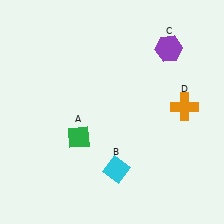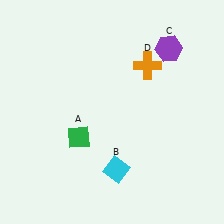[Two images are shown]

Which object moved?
The orange cross (D) moved up.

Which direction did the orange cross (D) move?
The orange cross (D) moved up.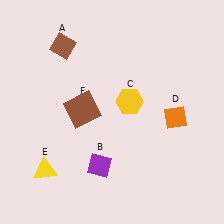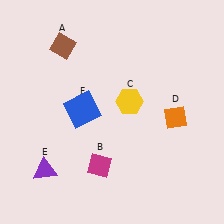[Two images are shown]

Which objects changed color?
B changed from purple to magenta. E changed from yellow to purple. F changed from brown to blue.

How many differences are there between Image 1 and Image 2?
There are 3 differences between the two images.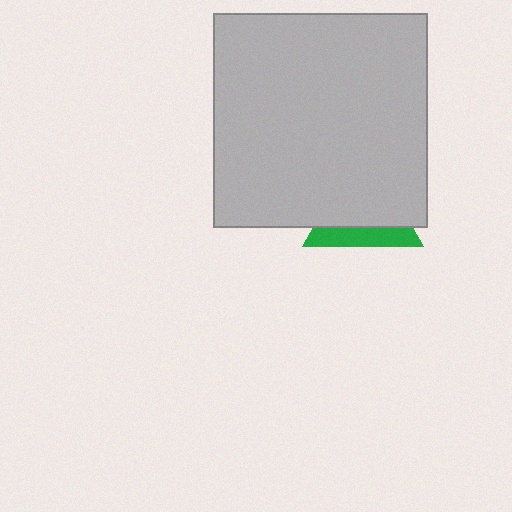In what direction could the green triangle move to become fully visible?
The green triangle could move down. That would shift it out from behind the light gray square entirely.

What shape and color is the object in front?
The object in front is a light gray square.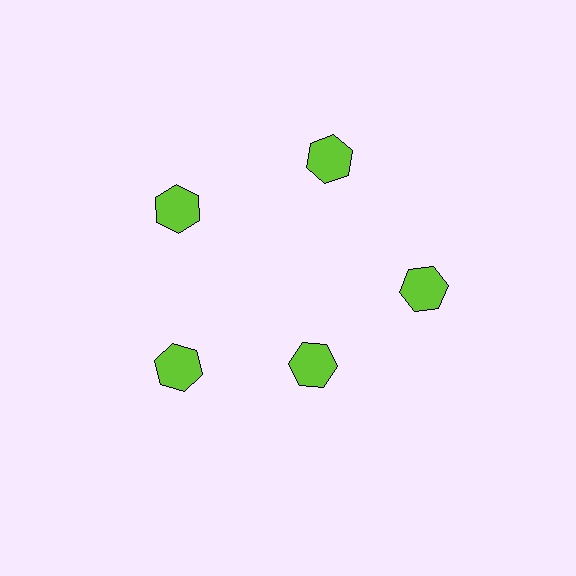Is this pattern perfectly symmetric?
No. The 5 lime hexagons are arranged in a ring, but one element near the 5 o'clock position is pulled inward toward the center, breaking the 5-fold rotational symmetry.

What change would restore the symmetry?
The symmetry would be restored by moving it outward, back onto the ring so that all 5 hexagons sit at equal angles and equal distance from the center.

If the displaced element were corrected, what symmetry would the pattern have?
It would have 5-fold rotational symmetry — the pattern would map onto itself every 72 degrees.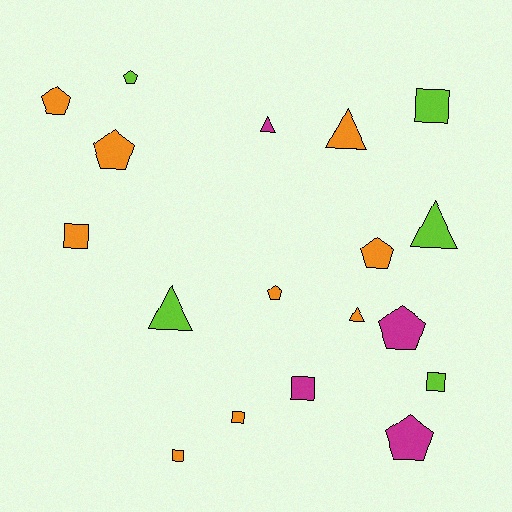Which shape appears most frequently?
Pentagon, with 7 objects.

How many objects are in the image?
There are 18 objects.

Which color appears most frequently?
Orange, with 9 objects.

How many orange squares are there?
There are 3 orange squares.